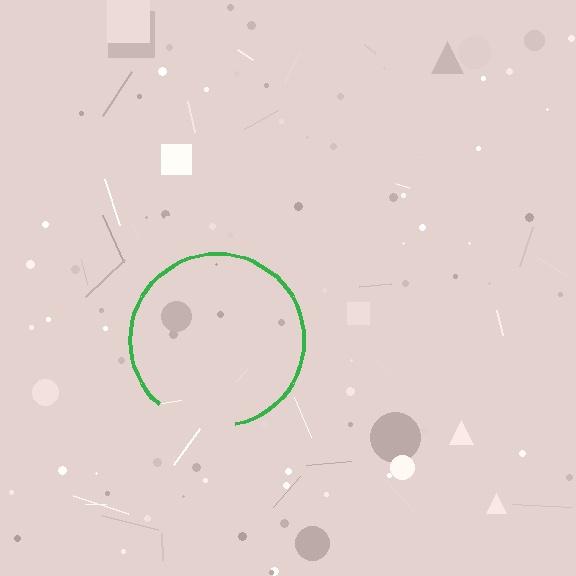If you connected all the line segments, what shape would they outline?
They would outline a circle.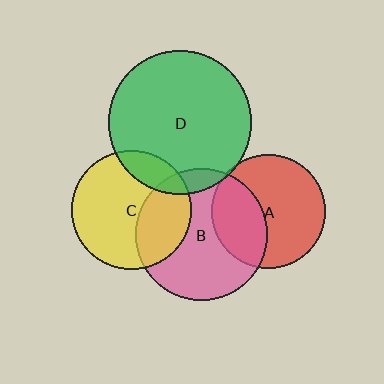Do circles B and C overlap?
Yes.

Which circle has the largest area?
Circle D (green).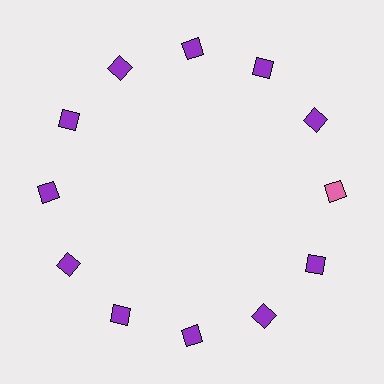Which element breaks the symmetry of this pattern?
The pink square at roughly the 3 o'clock position breaks the symmetry. All other shapes are purple squares.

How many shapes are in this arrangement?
There are 12 shapes arranged in a ring pattern.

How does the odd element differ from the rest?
It has a different color: pink instead of purple.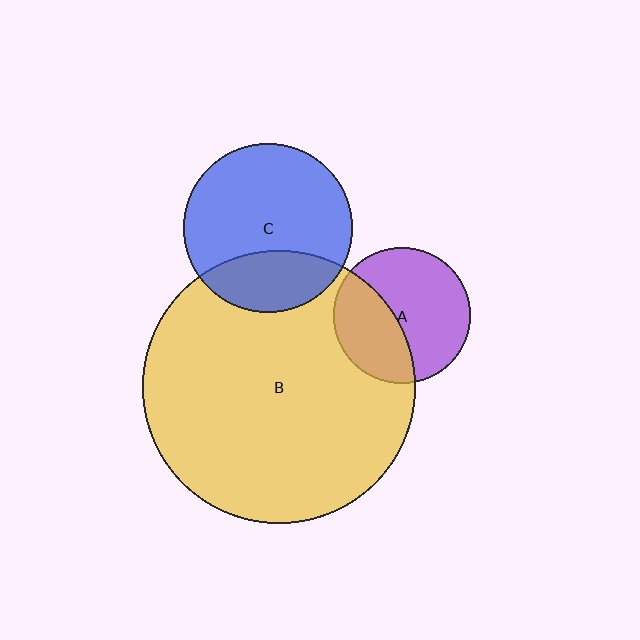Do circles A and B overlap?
Yes.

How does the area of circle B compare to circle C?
Approximately 2.6 times.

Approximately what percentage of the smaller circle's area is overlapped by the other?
Approximately 40%.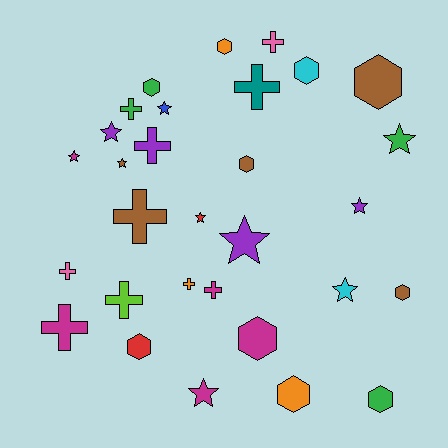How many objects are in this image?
There are 30 objects.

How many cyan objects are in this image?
There are 2 cyan objects.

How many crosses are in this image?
There are 10 crosses.